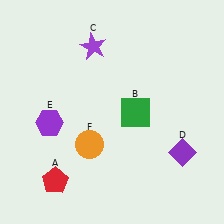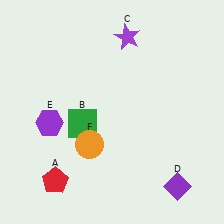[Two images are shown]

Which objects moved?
The objects that moved are: the green square (B), the purple star (C), the purple diamond (D).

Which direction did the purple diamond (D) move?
The purple diamond (D) moved down.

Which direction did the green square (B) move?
The green square (B) moved left.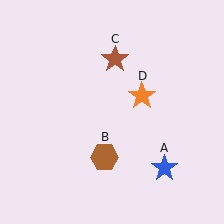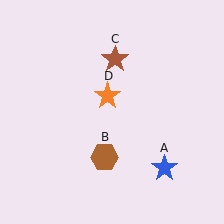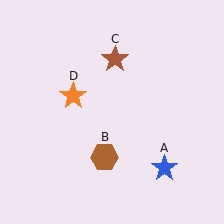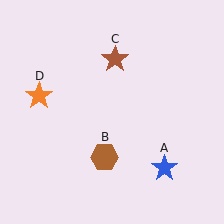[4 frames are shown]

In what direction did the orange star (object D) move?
The orange star (object D) moved left.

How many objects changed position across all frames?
1 object changed position: orange star (object D).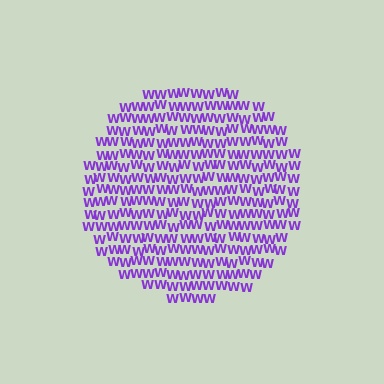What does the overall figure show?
The overall figure shows a circle.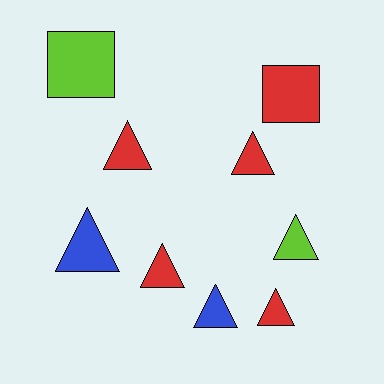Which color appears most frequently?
Red, with 5 objects.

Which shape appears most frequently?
Triangle, with 7 objects.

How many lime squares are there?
There is 1 lime square.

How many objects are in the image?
There are 9 objects.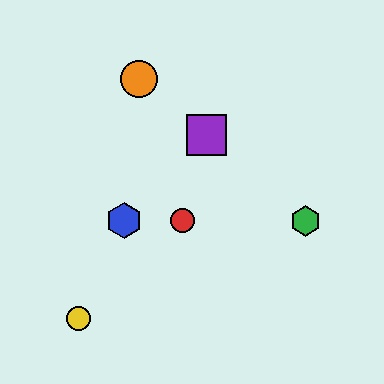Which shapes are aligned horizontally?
The red circle, the blue hexagon, the green hexagon are aligned horizontally.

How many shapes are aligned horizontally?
3 shapes (the red circle, the blue hexagon, the green hexagon) are aligned horizontally.